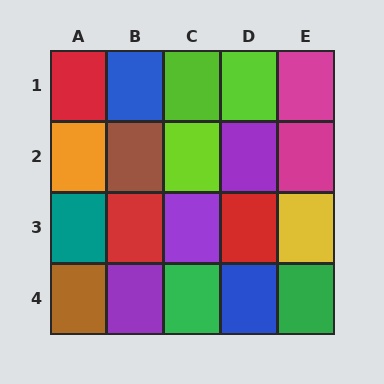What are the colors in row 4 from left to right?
Brown, purple, green, blue, green.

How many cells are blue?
2 cells are blue.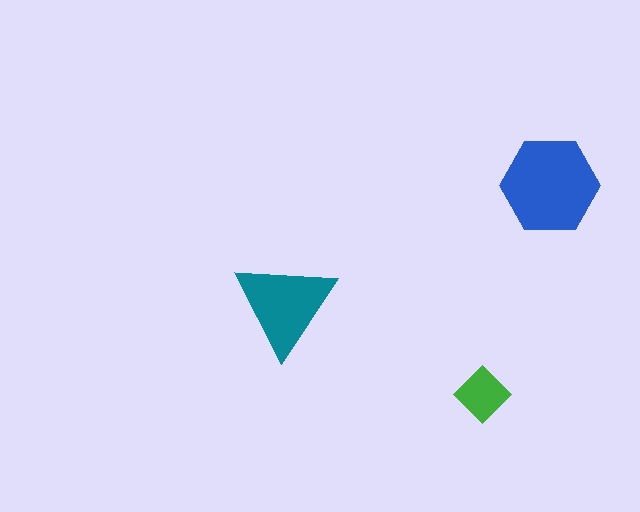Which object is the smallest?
The green diamond.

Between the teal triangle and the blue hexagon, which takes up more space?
The blue hexagon.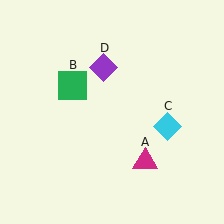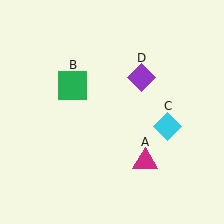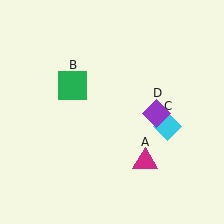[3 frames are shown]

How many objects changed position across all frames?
1 object changed position: purple diamond (object D).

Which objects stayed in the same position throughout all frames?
Magenta triangle (object A) and green square (object B) and cyan diamond (object C) remained stationary.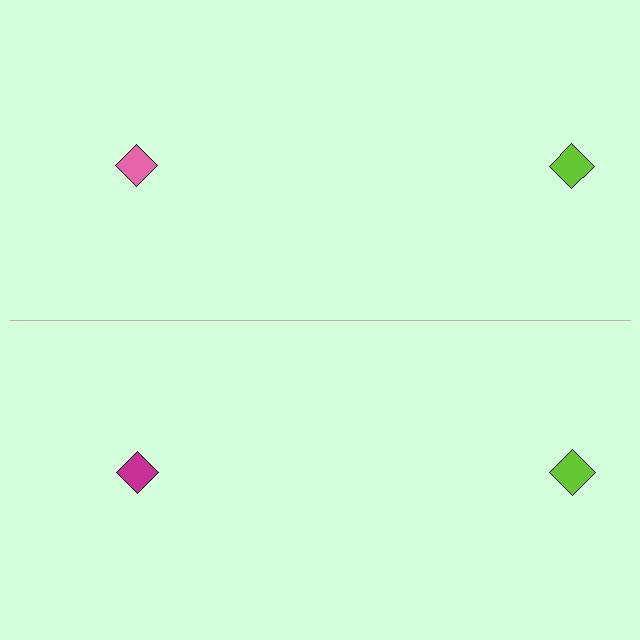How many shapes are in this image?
There are 4 shapes in this image.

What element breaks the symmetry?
The magenta diamond on the bottom side breaks the symmetry — its mirror counterpart is pink.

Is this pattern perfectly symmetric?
No, the pattern is not perfectly symmetric. The magenta diamond on the bottom side breaks the symmetry — its mirror counterpart is pink.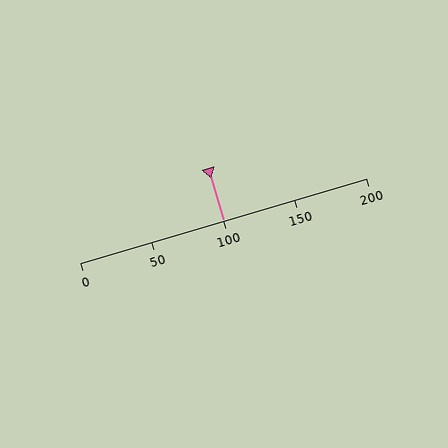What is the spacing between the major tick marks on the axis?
The major ticks are spaced 50 apart.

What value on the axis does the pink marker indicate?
The marker indicates approximately 100.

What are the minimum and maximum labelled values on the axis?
The axis runs from 0 to 200.